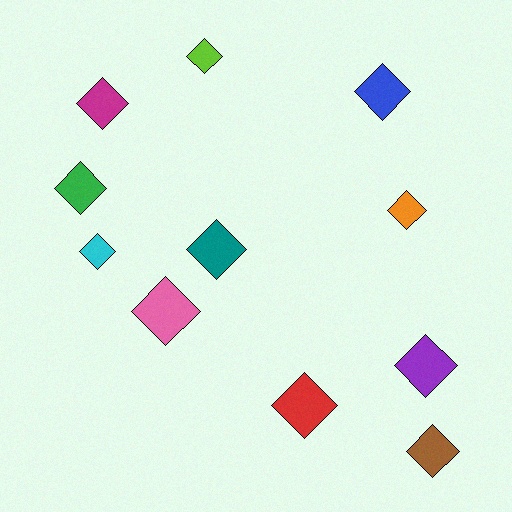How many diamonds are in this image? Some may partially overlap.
There are 11 diamonds.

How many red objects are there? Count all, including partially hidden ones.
There is 1 red object.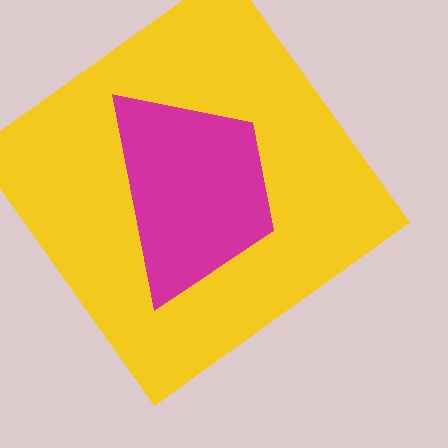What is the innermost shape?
The magenta trapezoid.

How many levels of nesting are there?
2.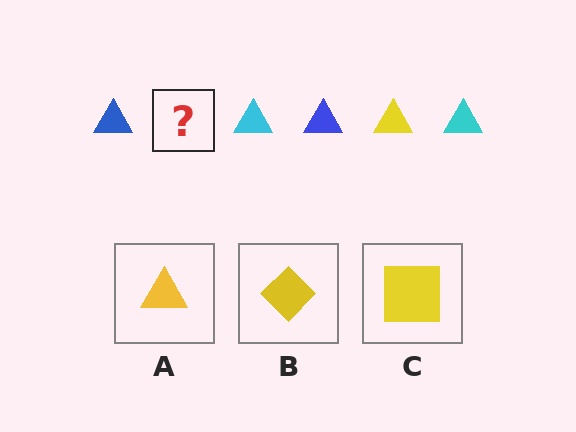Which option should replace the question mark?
Option A.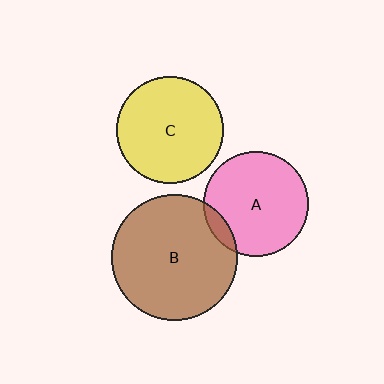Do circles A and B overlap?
Yes.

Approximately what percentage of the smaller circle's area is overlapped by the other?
Approximately 10%.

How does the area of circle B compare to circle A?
Approximately 1.4 times.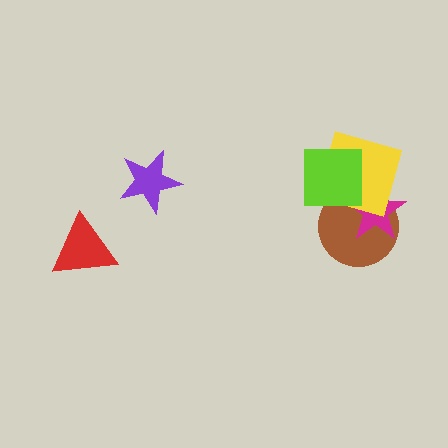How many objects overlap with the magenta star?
2 objects overlap with the magenta star.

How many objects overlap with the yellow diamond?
3 objects overlap with the yellow diamond.